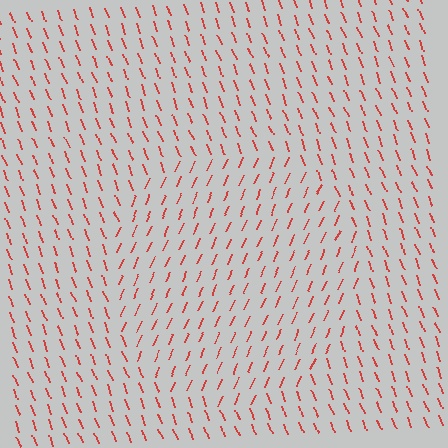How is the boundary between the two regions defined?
The boundary is defined purely by a change in line orientation (approximately 45 degrees difference). All lines are the same color and thickness.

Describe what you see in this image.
The image is filled with small red line segments. A circle region in the image has lines oriented differently from the surrounding lines, creating a visible texture boundary.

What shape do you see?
I see a circle.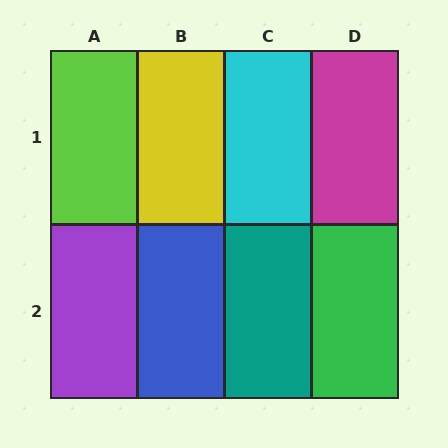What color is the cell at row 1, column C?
Cyan.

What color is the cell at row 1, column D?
Magenta.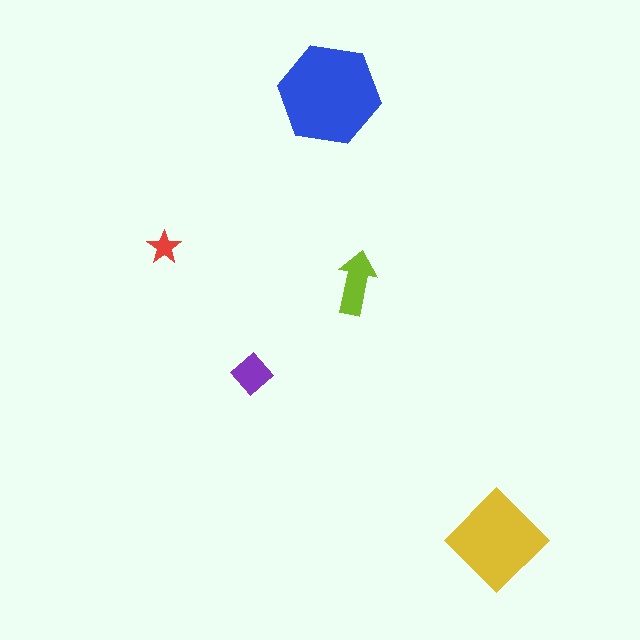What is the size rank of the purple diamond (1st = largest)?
4th.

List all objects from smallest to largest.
The red star, the purple diamond, the lime arrow, the yellow diamond, the blue hexagon.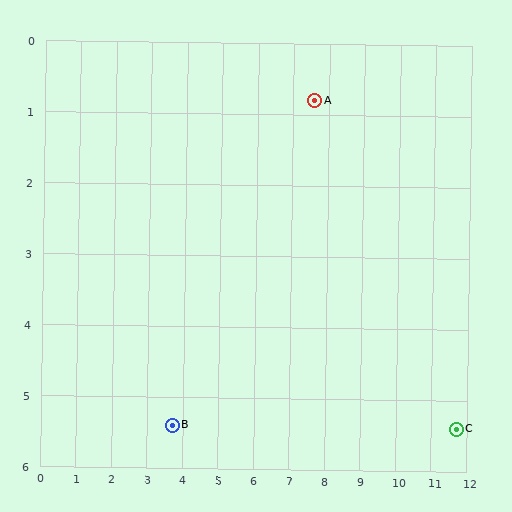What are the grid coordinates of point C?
Point C is at approximately (11.7, 5.4).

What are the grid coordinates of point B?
Point B is at approximately (3.7, 5.4).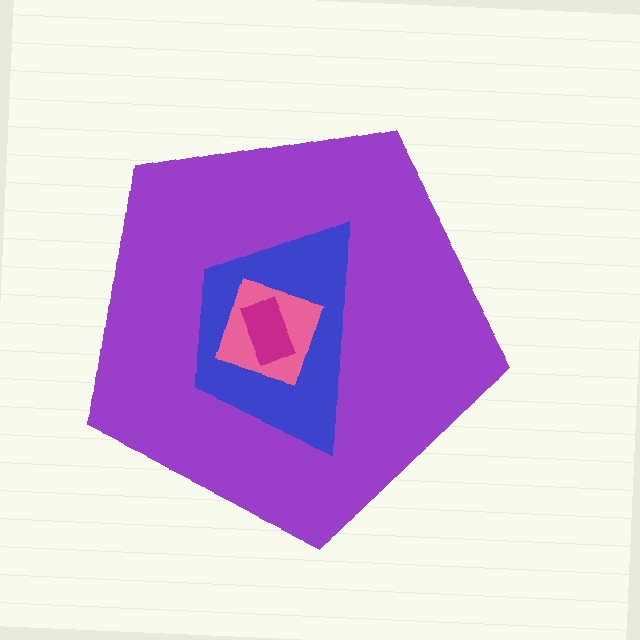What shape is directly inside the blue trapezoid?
The pink square.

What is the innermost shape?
The magenta rectangle.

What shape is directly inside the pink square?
The magenta rectangle.